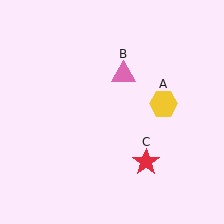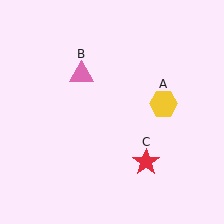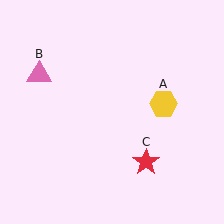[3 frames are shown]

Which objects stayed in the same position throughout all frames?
Yellow hexagon (object A) and red star (object C) remained stationary.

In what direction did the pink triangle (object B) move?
The pink triangle (object B) moved left.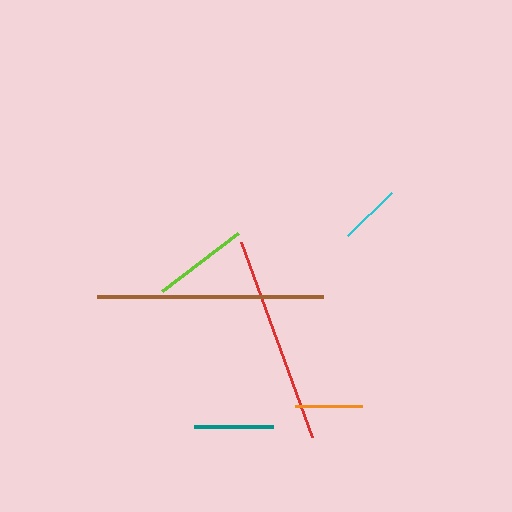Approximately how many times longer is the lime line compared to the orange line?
The lime line is approximately 1.4 times the length of the orange line.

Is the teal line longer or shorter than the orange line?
The teal line is longer than the orange line.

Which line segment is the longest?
The brown line is the longest at approximately 226 pixels.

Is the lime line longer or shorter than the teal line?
The lime line is longer than the teal line.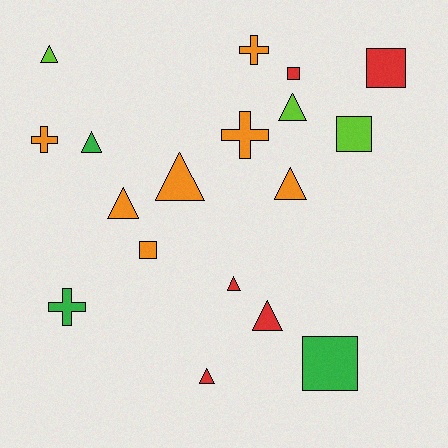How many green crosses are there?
There is 1 green cross.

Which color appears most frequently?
Orange, with 7 objects.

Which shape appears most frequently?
Triangle, with 9 objects.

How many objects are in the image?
There are 18 objects.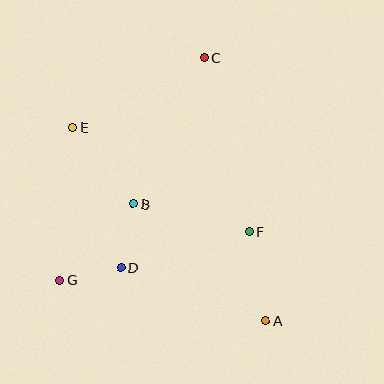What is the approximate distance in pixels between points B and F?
The distance between B and F is approximately 119 pixels.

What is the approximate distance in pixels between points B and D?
The distance between B and D is approximately 65 pixels.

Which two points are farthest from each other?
Points A and E are farthest from each other.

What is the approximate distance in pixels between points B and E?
The distance between B and E is approximately 98 pixels.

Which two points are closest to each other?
Points D and G are closest to each other.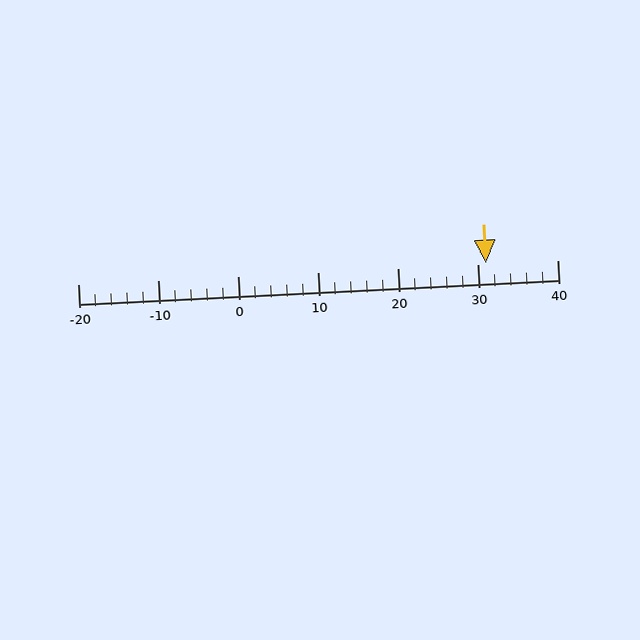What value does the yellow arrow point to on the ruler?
The yellow arrow points to approximately 31.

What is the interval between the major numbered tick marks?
The major tick marks are spaced 10 units apart.